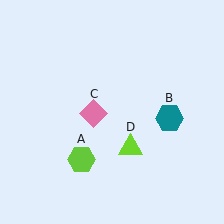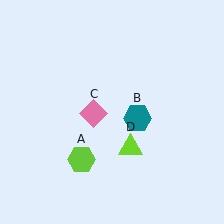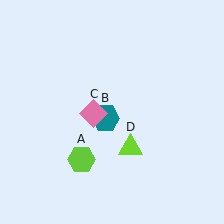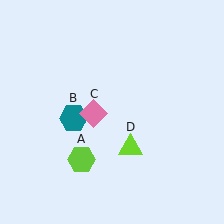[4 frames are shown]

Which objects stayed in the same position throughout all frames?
Lime hexagon (object A) and pink diamond (object C) and lime triangle (object D) remained stationary.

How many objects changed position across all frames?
1 object changed position: teal hexagon (object B).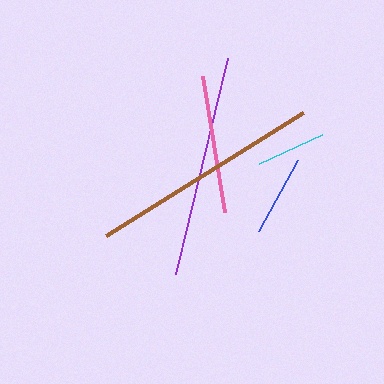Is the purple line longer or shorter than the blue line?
The purple line is longer than the blue line.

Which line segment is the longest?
The brown line is the longest at approximately 232 pixels.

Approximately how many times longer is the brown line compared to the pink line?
The brown line is approximately 1.7 times the length of the pink line.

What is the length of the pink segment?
The pink segment is approximately 138 pixels long.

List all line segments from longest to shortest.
From longest to shortest: brown, purple, pink, blue, cyan.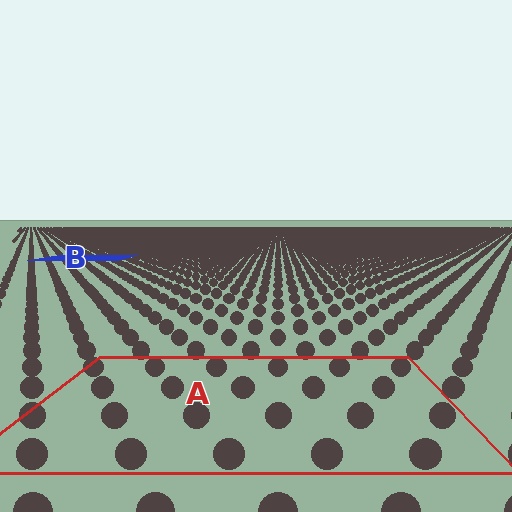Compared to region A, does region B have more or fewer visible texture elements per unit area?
Region B has more texture elements per unit area — they are packed more densely because it is farther away.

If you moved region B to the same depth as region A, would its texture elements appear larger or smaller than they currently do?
They would appear larger. At a closer depth, the same texture elements are projected at a bigger on-screen size.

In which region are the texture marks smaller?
The texture marks are smaller in region B, because it is farther away.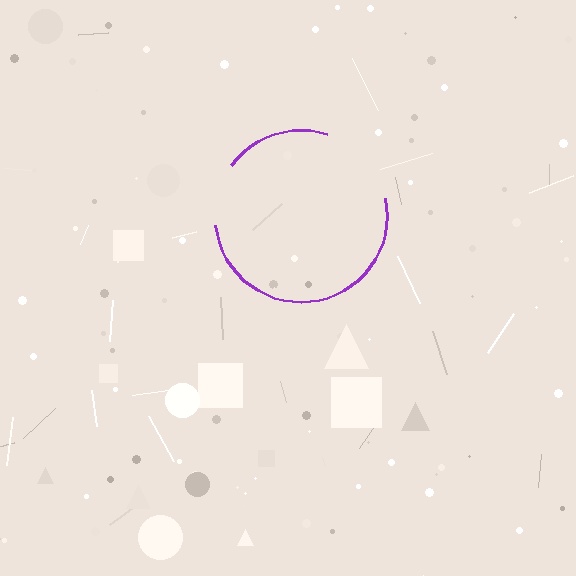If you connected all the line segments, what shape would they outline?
They would outline a circle.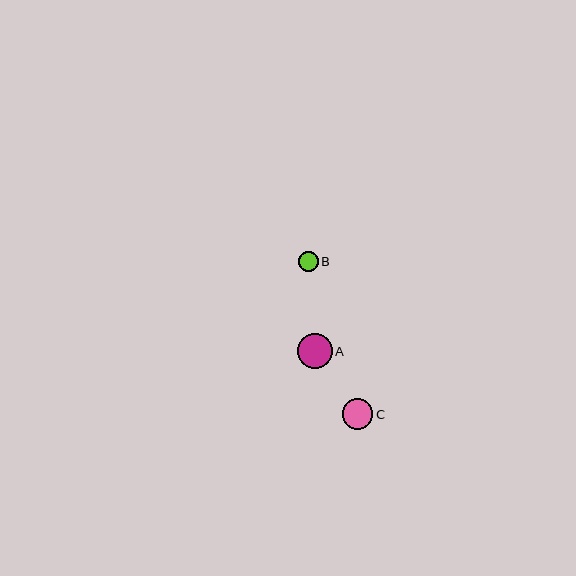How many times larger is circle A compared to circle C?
Circle A is approximately 1.1 times the size of circle C.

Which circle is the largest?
Circle A is the largest with a size of approximately 35 pixels.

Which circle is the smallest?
Circle B is the smallest with a size of approximately 20 pixels.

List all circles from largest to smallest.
From largest to smallest: A, C, B.